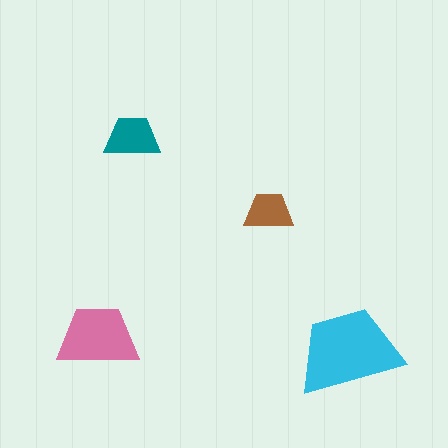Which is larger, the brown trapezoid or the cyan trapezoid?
The cyan one.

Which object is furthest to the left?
The pink trapezoid is leftmost.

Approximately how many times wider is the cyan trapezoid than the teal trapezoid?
About 2 times wider.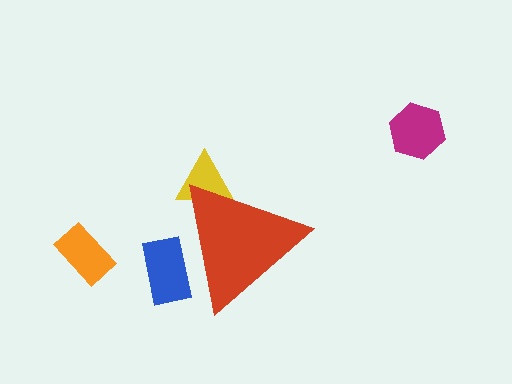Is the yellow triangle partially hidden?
Yes, the yellow triangle is partially hidden behind the red triangle.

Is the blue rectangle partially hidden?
Yes, the blue rectangle is partially hidden behind the red triangle.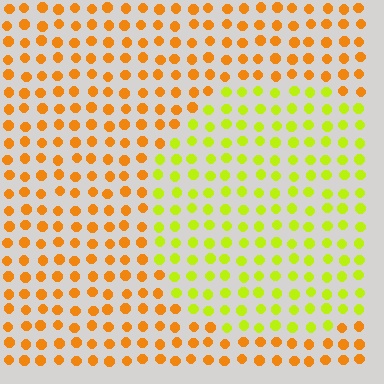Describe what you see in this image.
The image is filled with small orange elements in a uniform arrangement. A circle-shaped region is visible where the elements are tinted to a slightly different hue, forming a subtle color boundary.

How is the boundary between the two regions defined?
The boundary is defined purely by a slight shift in hue (about 43 degrees). Spacing, size, and orientation are identical on both sides.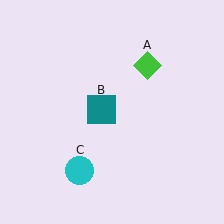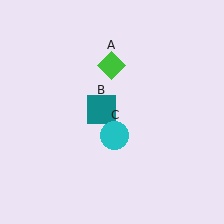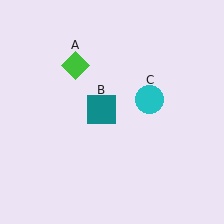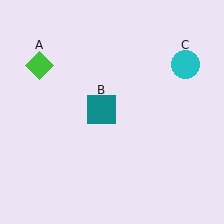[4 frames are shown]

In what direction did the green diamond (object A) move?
The green diamond (object A) moved left.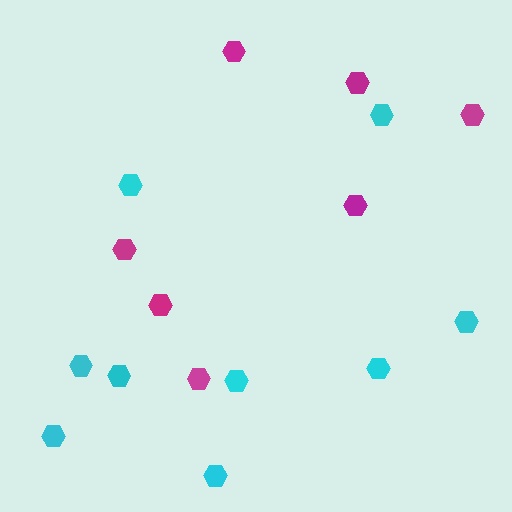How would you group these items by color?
There are 2 groups: one group of magenta hexagons (7) and one group of cyan hexagons (9).